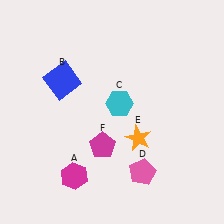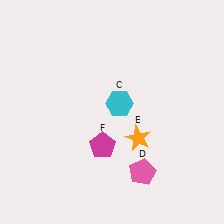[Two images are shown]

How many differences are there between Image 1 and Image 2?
There are 2 differences between the two images.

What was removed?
The magenta hexagon (A), the blue square (B) were removed in Image 2.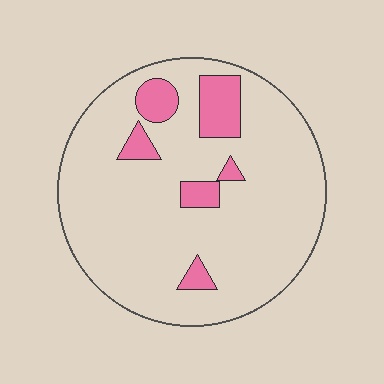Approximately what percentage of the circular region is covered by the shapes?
Approximately 15%.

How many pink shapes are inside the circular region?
6.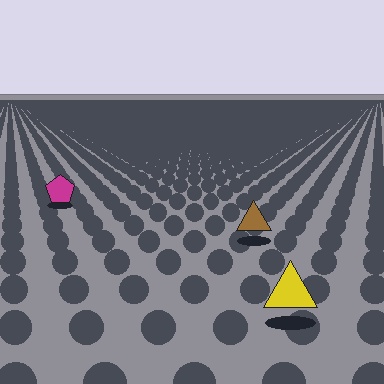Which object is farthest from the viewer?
The magenta pentagon is farthest from the viewer. It appears smaller and the ground texture around it is denser.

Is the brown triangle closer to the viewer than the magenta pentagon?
Yes. The brown triangle is closer — you can tell from the texture gradient: the ground texture is coarser near it.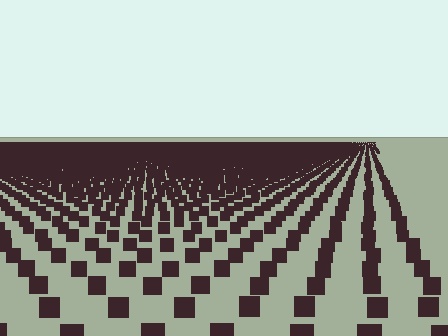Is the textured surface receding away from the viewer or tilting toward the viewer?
The surface is receding away from the viewer. Texture elements get smaller and denser toward the top.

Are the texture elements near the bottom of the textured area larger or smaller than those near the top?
Larger. Near the bottom, elements are closer to the viewer and appear at a bigger on-screen size.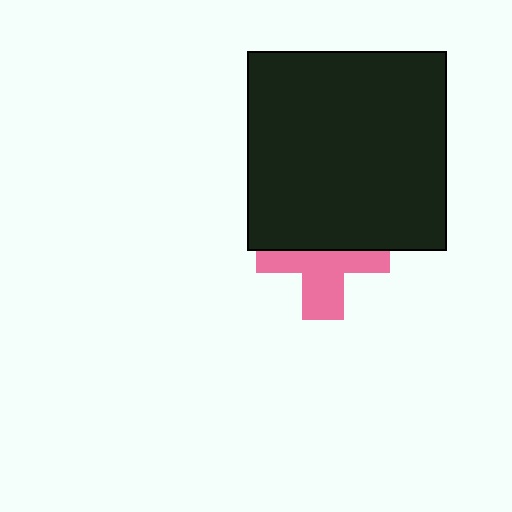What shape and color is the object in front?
The object in front is a black square.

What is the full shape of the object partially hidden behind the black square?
The partially hidden object is a pink cross.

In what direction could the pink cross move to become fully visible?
The pink cross could move down. That would shift it out from behind the black square entirely.